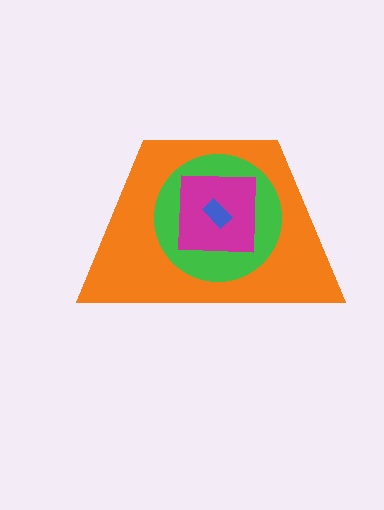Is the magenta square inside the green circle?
Yes.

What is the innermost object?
The blue rectangle.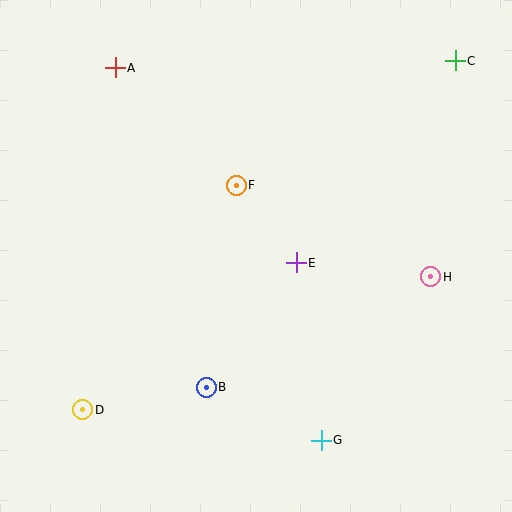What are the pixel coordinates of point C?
Point C is at (455, 61).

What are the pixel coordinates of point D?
Point D is at (83, 410).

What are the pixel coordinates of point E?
Point E is at (296, 263).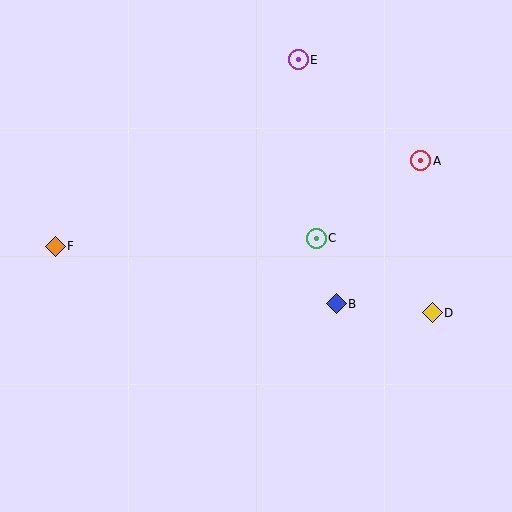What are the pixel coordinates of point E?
Point E is at (298, 60).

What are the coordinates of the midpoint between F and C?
The midpoint between F and C is at (186, 242).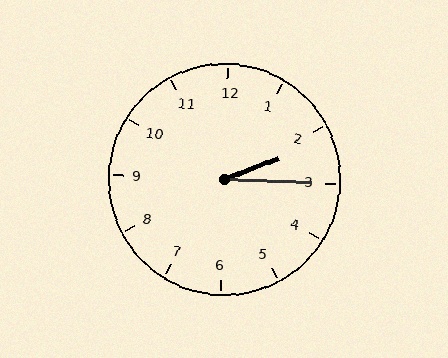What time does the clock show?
2:15.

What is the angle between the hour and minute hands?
Approximately 22 degrees.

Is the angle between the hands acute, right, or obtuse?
It is acute.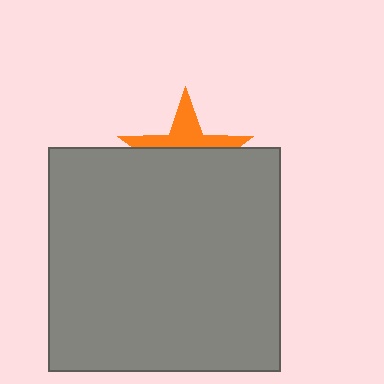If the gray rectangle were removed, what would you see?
You would see the complete orange star.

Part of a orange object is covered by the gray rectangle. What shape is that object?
It is a star.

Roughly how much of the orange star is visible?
A small part of it is visible (roughly 38%).